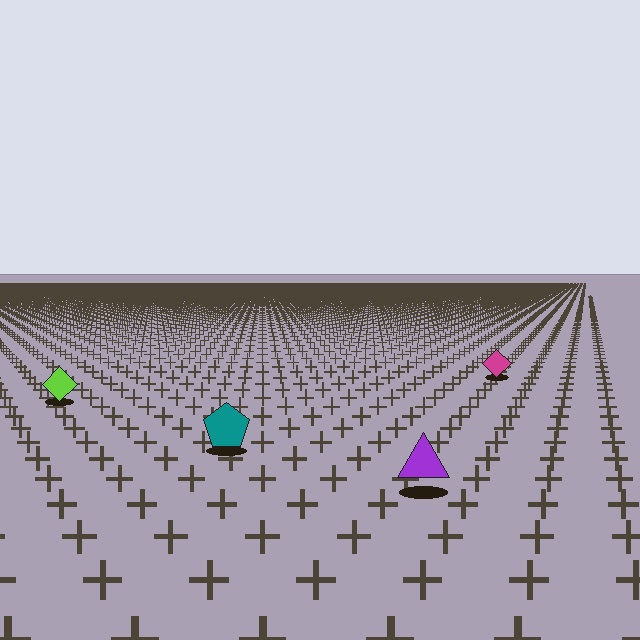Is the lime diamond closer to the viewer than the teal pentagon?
No. The teal pentagon is closer — you can tell from the texture gradient: the ground texture is coarser near it.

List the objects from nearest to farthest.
From nearest to farthest: the purple triangle, the teal pentagon, the lime diamond, the magenta diamond.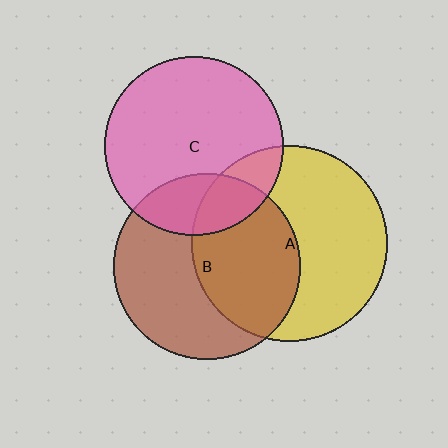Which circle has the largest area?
Circle A (yellow).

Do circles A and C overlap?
Yes.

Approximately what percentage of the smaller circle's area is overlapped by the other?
Approximately 20%.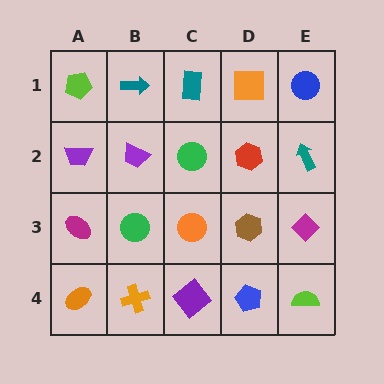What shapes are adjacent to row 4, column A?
A magenta ellipse (row 3, column A), an orange cross (row 4, column B).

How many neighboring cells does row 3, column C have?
4.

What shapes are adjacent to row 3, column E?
A teal arrow (row 2, column E), a lime semicircle (row 4, column E), a brown hexagon (row 3, column D).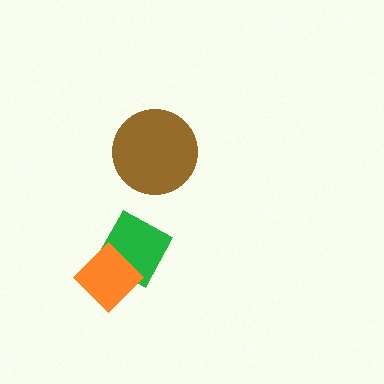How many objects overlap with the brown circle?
0 objects overlap with the brown circle.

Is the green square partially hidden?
Yes, it is partially covered by another shape.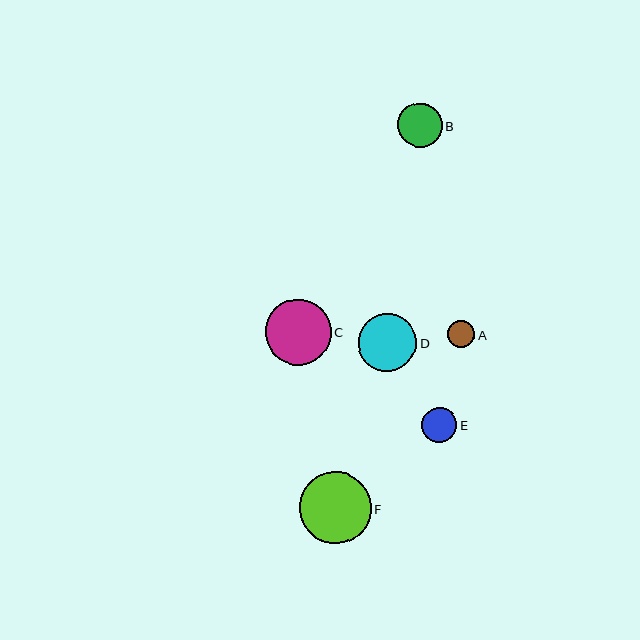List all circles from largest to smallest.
From largest to smallest: F, C, D, B, E, A.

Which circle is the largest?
Circle F is the largest with a size of approximately 72 pixels.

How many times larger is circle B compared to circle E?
Circle B is approximately 1.3 times the size of circle E.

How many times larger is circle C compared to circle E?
Circle C is approximately 1.9 times the size of circle E.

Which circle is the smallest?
Circle A is the smallest with a size of approximately 27 pixels.